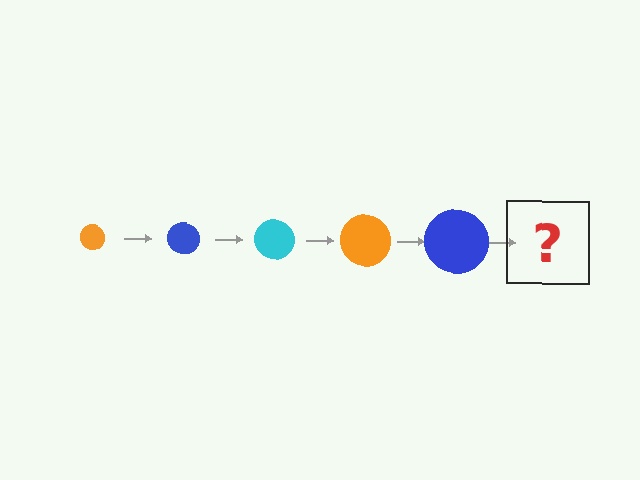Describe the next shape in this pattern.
It should be a cyan circle, larger than the previous one.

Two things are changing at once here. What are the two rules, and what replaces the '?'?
The two rules are that the circle grows larger each step and the color cycles through orange, blue, and cyan. The '?' should be a cyan circle, larger than the previous one.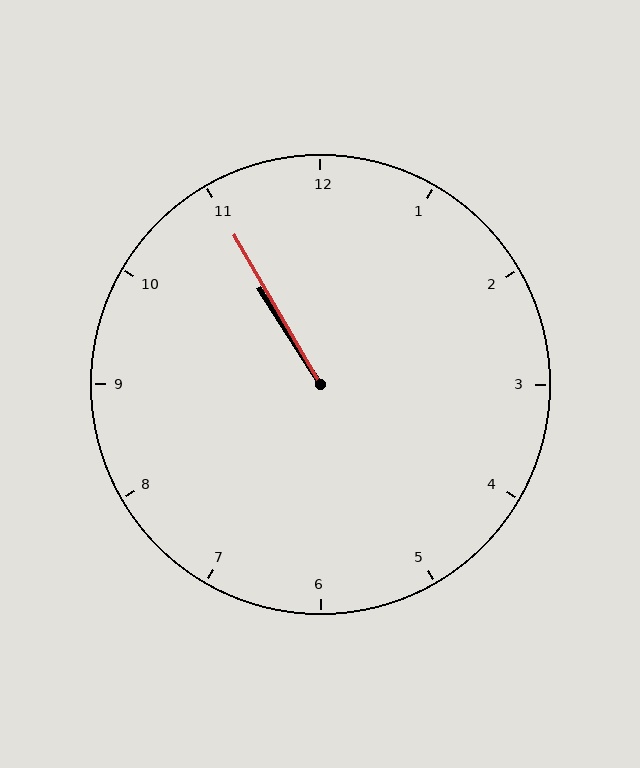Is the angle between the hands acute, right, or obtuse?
It is acute.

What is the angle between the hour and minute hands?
Approximately 2 degrees.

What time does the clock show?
10:55.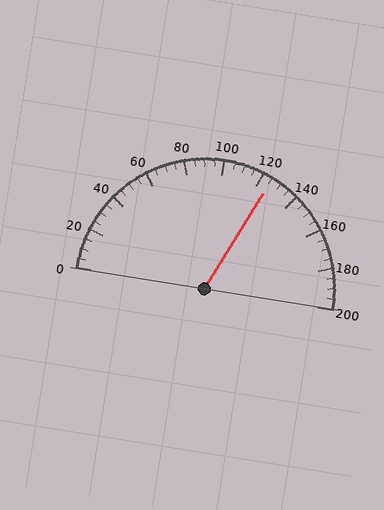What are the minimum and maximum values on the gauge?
The gauge ranges from 0 to 200.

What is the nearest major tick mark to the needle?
The nearest major tick mark is 120.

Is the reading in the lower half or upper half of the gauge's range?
The reading is in the upper half of the range (0 to 200).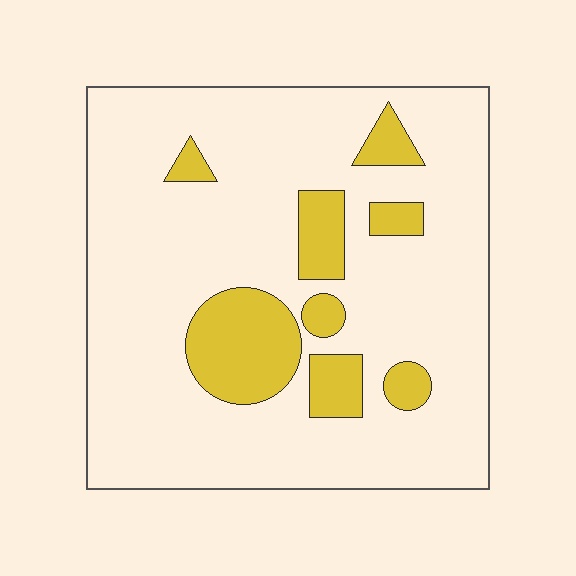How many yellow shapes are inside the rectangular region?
8.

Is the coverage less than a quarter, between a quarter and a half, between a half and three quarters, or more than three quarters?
Less than a quarter.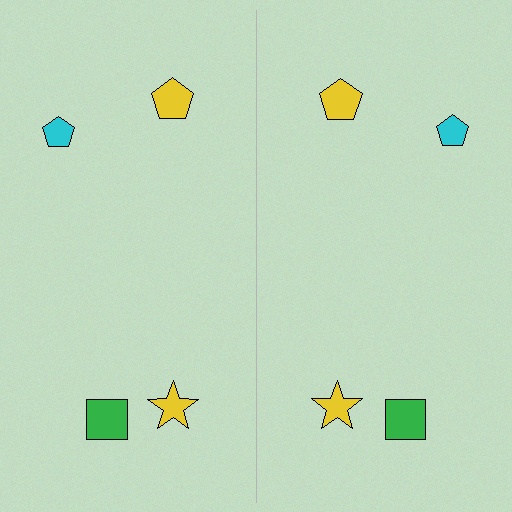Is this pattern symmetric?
Yes, this pattern has bilateral (reflection) symmetry.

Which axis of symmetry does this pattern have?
The pattern has a vertical axis of symmetry running through the center of the image.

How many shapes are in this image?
There are 8 shapes in this image.